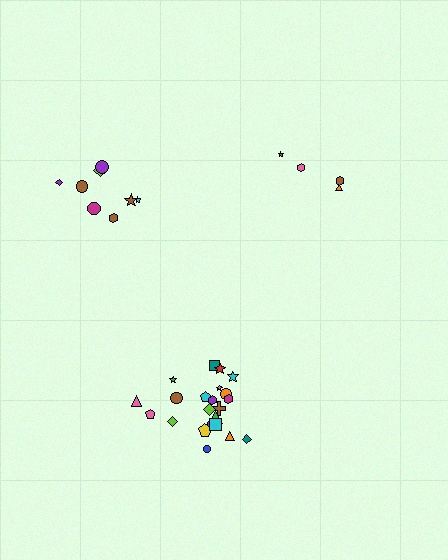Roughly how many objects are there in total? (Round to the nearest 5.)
Roughly 35 objects in total.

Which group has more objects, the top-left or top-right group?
The top-left group.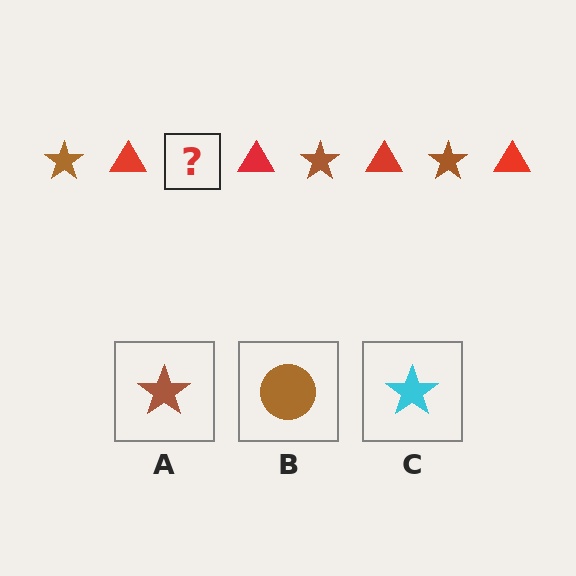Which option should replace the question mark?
Option A.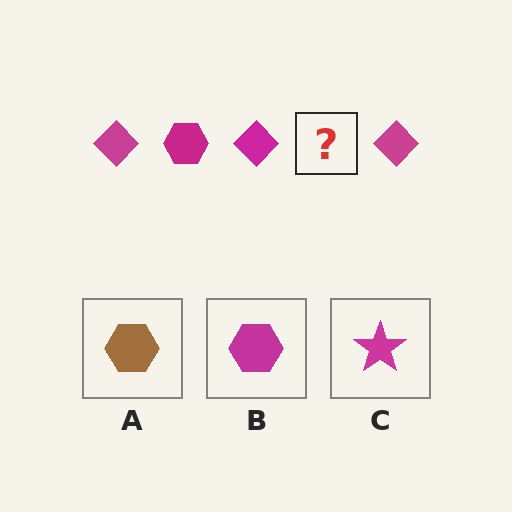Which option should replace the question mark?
Option B.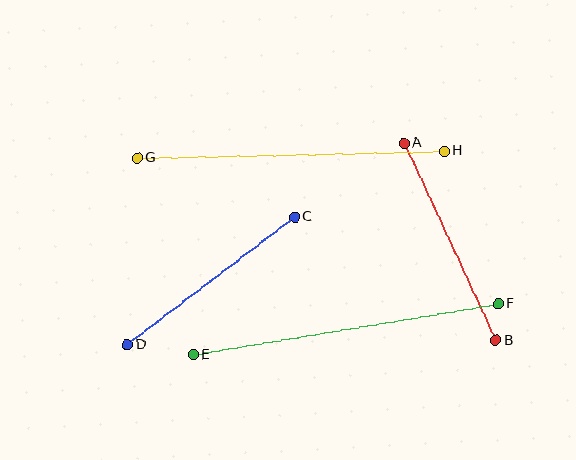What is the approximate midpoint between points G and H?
The midpoint is at approximately (291, 155) pixels.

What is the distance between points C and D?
The distance is approximately 210 pixels.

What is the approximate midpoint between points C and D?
The midpoint is at approximately (211, 281) pixels.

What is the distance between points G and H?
The distance is approximately 307 pixels.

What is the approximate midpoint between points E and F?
The midpoint is at approximately (346, 329) pixels.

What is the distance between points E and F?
The distance is approximately 309 pixels.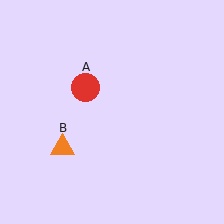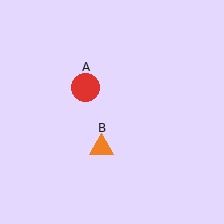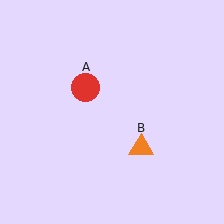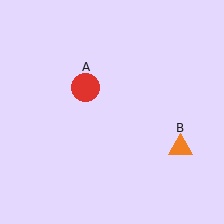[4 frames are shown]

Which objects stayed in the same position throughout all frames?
Red circle (object A) remained stationary.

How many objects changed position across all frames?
1 object changed position: orange triangle (object B).